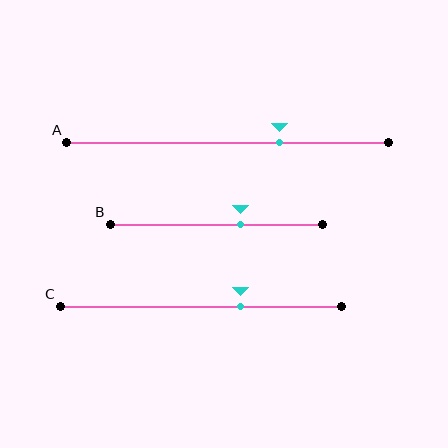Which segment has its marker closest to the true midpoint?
Segment B has its marker closest to the true midpoint.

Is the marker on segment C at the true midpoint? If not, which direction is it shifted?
No, the marker on segment C is shifted to the right by about 14% of the segment length.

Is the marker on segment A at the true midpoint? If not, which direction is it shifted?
No, the marker on segment A is shifted to the right by about 16% of the segment length.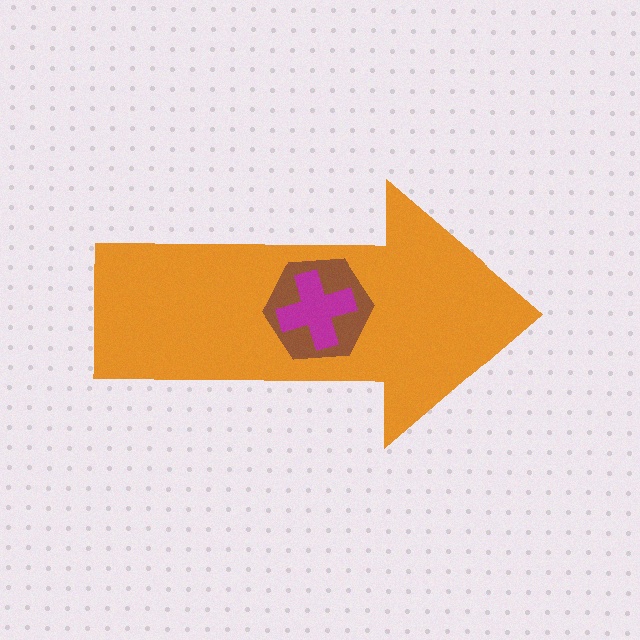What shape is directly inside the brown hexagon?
The magenta cross.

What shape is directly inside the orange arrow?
The brown hexagon.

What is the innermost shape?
The magenta cross.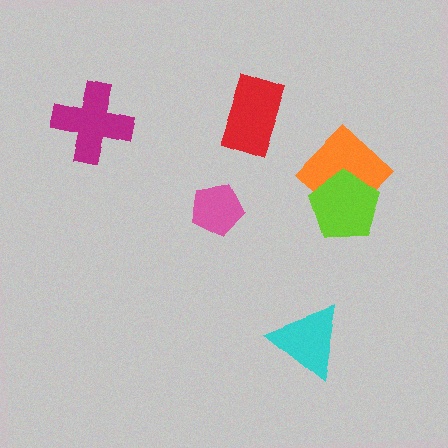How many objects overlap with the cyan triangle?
0 objects overlap with the cyan triangle.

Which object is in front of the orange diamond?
The lime pentagon is in front of the orange diamond.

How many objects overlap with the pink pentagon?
0 objects overlap with the pink pentagon.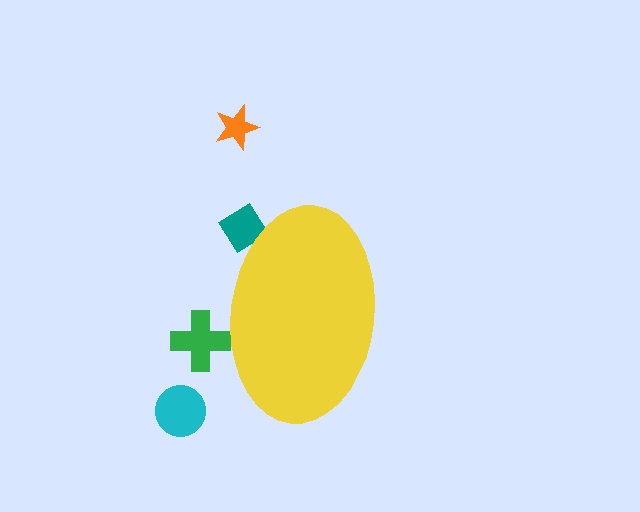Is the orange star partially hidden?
No, the orange star is fully visible.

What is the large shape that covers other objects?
A yellow ellipse.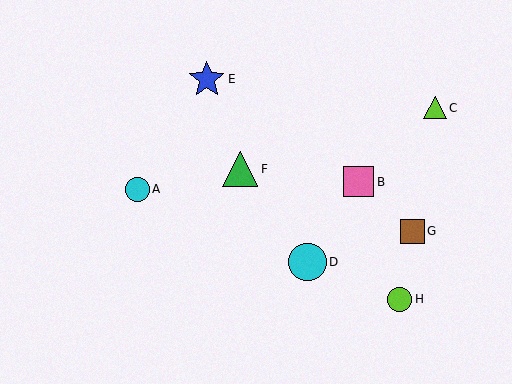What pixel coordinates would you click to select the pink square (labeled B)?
Click at (359, 182) to select the pink square B.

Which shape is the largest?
The cyan circle (labeled D) is the largest.